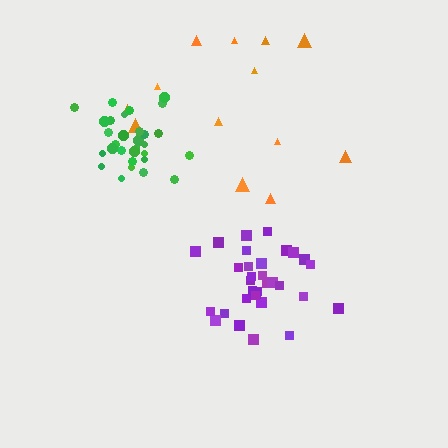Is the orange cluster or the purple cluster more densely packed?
Purple.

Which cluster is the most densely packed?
Green.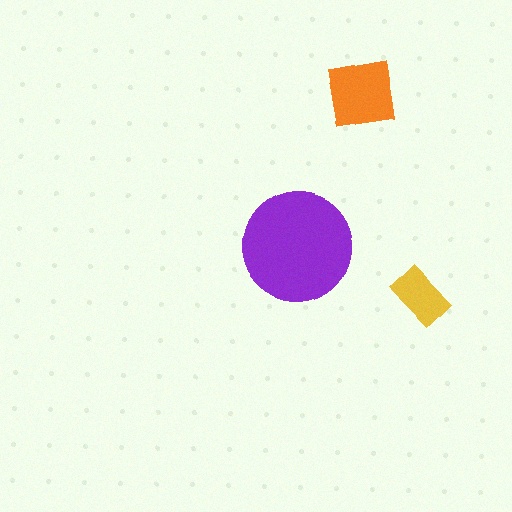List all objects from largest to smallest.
The purple circle, the orange square, the yellow rectangle.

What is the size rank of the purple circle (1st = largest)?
1st.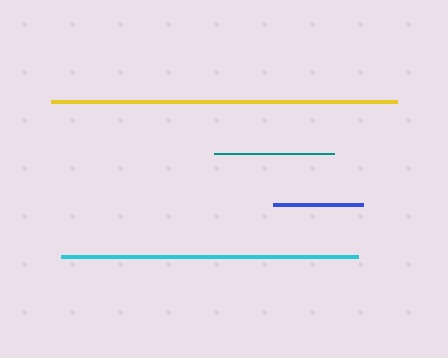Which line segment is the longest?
The yellow line is the longest at approximately 346 pixels.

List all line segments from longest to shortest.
From longest to shortest: yellow, cyan, teal, blue.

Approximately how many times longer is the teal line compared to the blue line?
The teal line is approximately 1.3 times the length of the blue line.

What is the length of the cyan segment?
The cyan segment is approximately 298 pixels long.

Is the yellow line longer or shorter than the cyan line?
The yellow line is longer than the cyan line.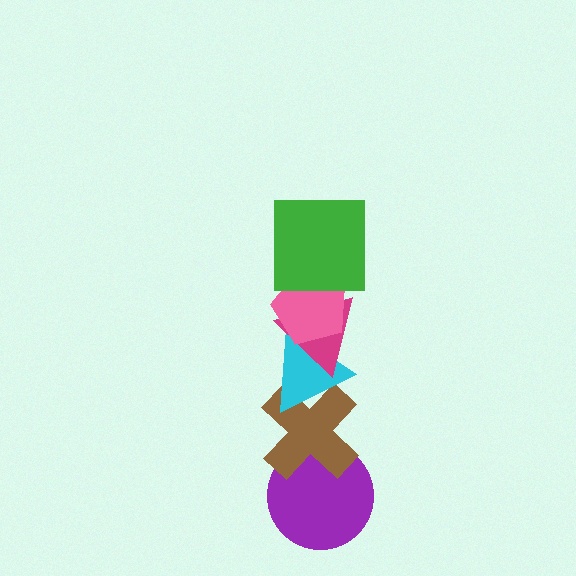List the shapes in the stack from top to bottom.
From top to bottom: the green square, the pink pentagon, the magenta triangle, the cyan triangle, the brown cross, the purple circle.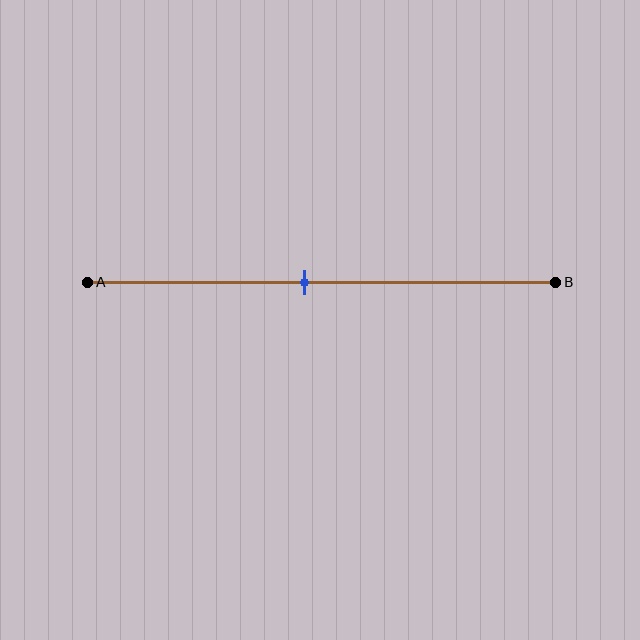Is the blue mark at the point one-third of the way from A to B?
No, the mark is at about 45% from A, not at the 33% one-third point.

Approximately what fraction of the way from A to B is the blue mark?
The blue mark is approximately 45% of the way from A to B.